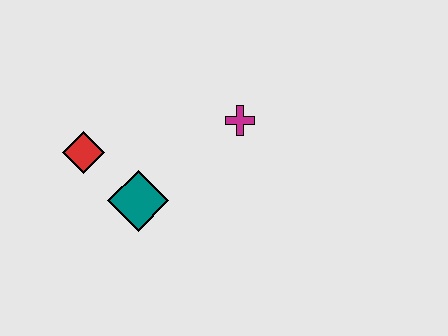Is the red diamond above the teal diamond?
Yes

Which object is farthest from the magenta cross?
The red diamond is farthest from the magenta cross.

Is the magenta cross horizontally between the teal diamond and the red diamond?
No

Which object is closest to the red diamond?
The teal diamond is closest to the red diamond.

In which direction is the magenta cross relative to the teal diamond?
The magenta cross is to the right of the teal diamond.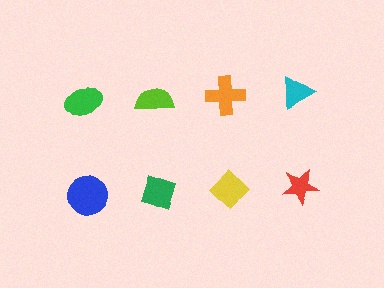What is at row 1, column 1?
A green ellipse.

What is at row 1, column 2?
A lime semicircle.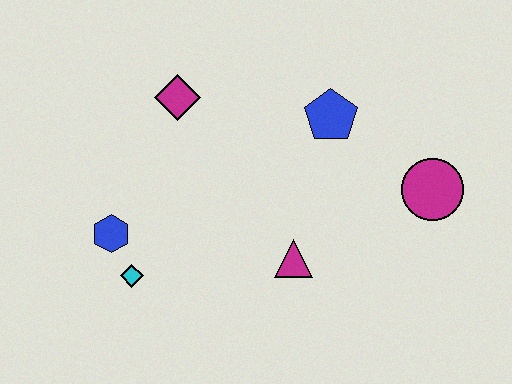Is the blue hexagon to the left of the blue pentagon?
Yes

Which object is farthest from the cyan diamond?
The magenta circle is farthest from the cyan diamond.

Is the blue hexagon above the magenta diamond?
No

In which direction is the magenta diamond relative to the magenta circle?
The magenta diamond is to the left of the magenta circle.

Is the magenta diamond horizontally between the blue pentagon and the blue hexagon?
Yes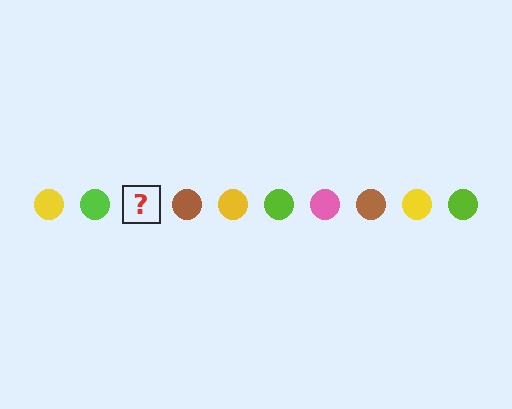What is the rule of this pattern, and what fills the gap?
The rule is that the pattern cycles through yellow, lime, pink, brown circles. The gap should be filled with a pink circle.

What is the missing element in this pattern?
The missing element is a pink circle.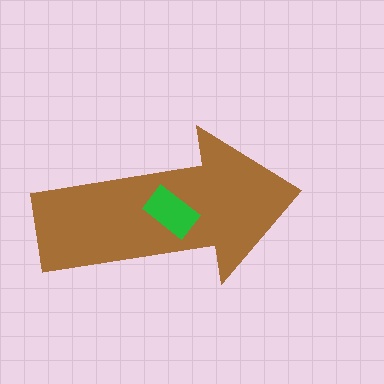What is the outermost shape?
The brown arrow.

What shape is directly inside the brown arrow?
The green rectangle.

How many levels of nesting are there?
2.